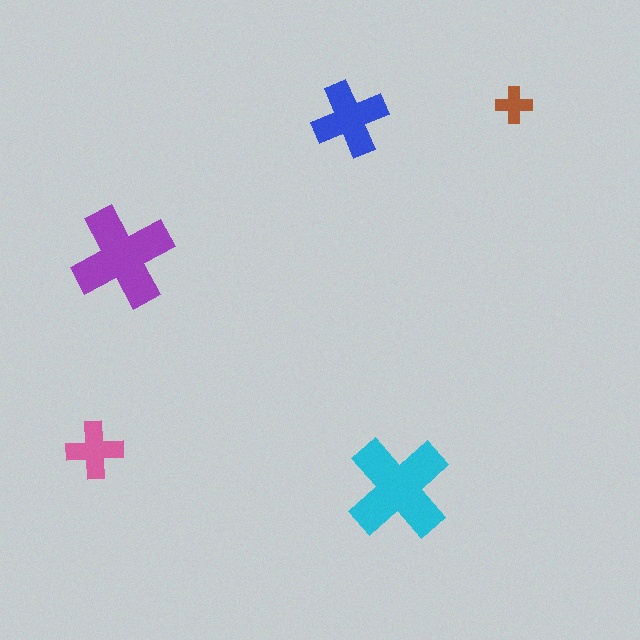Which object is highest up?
The brown cross is topmost.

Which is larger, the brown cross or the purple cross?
The purple one.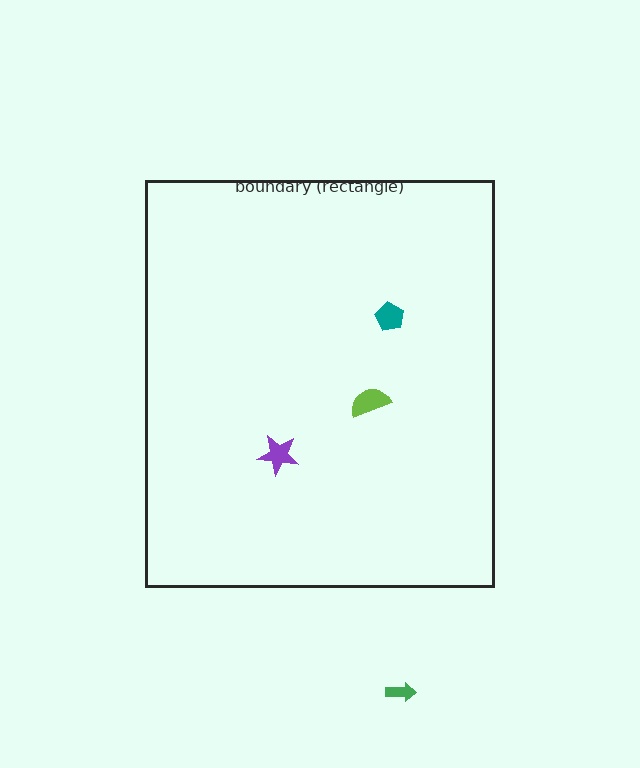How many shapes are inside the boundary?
3 inside, 1 outside.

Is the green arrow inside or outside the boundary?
Outside.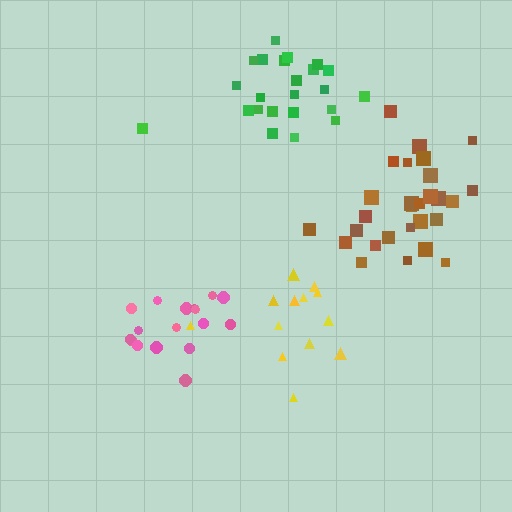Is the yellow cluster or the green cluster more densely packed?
Green.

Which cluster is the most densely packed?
Pink.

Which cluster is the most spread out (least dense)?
Yellow.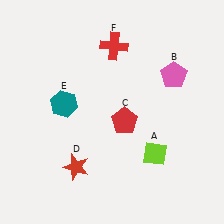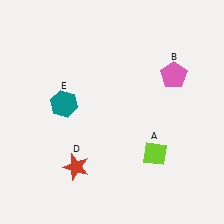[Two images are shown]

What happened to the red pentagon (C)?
The red pentagon (C) was removed in Image 2. It was in the bottom-right area of Image 1.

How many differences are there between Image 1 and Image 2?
There are 2 differences between the two images.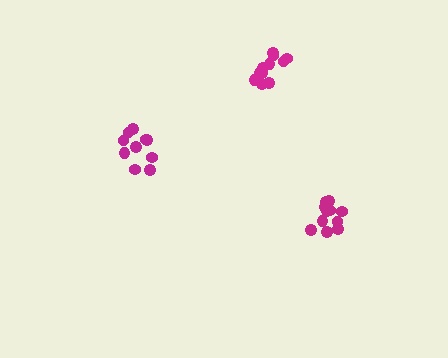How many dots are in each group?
Group 1: 10 dots, Group 2: 11 dots, Group 3: 11 dots (32 total).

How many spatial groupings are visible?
There are 3 spatial groupings.